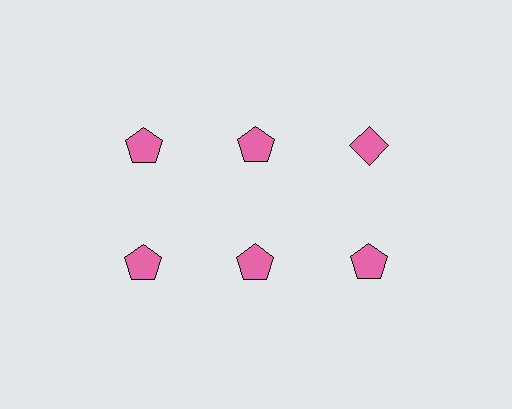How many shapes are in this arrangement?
There are 6 shapes arranged in a grid pattern.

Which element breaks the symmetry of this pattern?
The pink diamond in the top row, center column breaks the symmetry. All other shapes are pink pentagons.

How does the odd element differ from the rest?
It has a different shape: diamond instead of pentagon.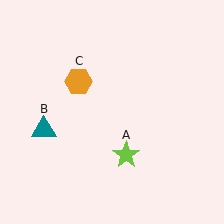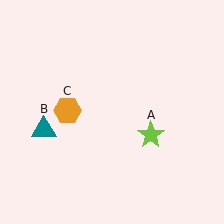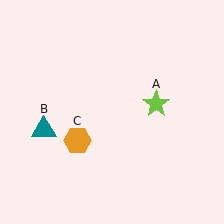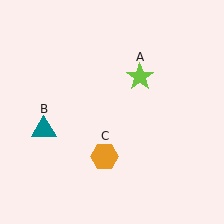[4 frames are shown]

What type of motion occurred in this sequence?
The lime star (object A), orange hexagon (object C) rotated counterclockwise around the center of the scene.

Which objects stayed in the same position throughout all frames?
Teal triangle (object B) remained stationary.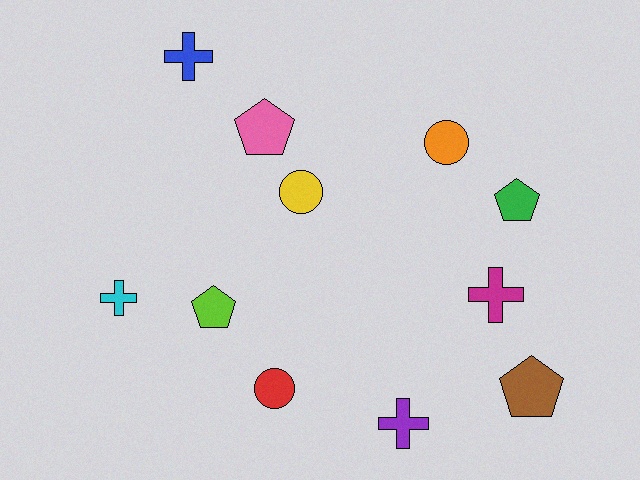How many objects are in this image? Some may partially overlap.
There are 11 objects.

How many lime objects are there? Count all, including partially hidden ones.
There is 1 lime object.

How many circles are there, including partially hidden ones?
There are 3 circles.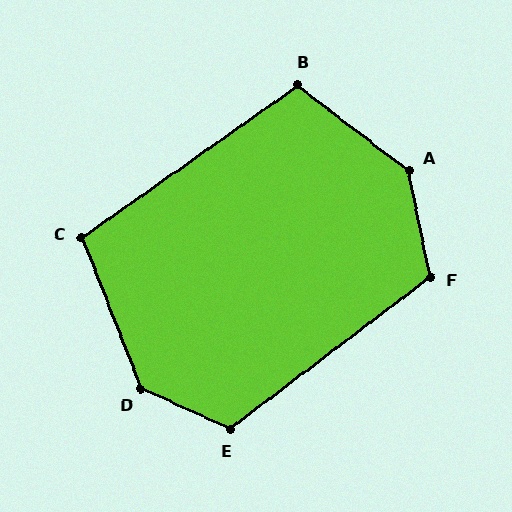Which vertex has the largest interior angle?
A, at approximately 138 degrees.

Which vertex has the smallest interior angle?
C, at approximately 104 degrees.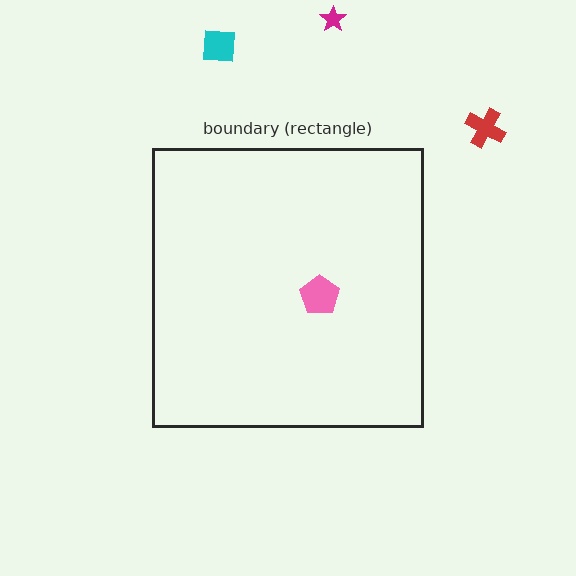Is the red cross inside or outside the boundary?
Outside.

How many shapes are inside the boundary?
1 inside, 3 outside.